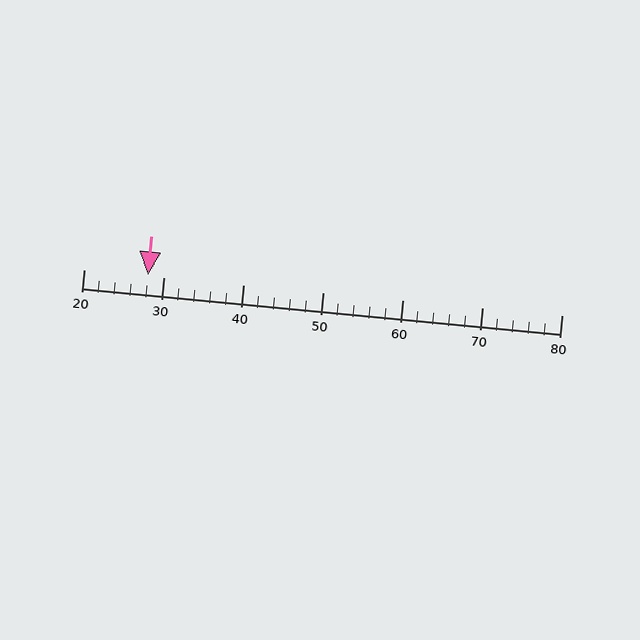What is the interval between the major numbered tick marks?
The major tick marks are spaced 10 units apart.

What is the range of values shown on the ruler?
The ruler shows values from 20 to 80.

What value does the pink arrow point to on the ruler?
The pink arrow points to approximately 28.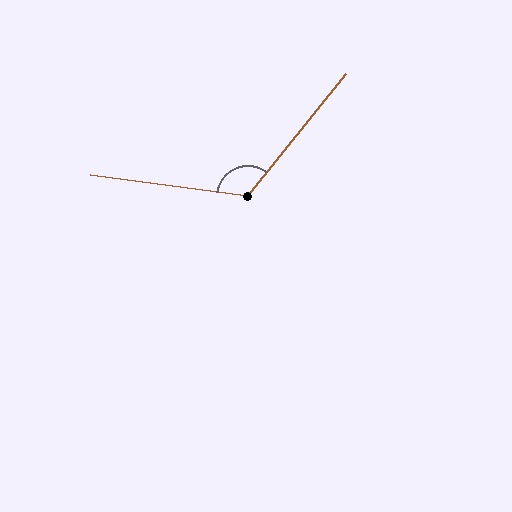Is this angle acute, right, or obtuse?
It is obtuse.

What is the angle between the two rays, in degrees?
Approximately 121 degrees.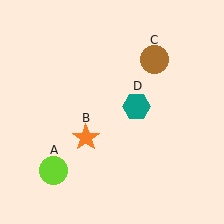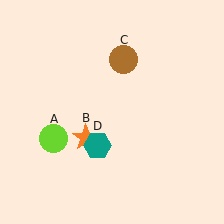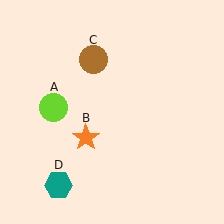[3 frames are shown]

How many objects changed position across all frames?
3 objects changed position: lime circle (object A), brown circle (object C), teal hexagon (object D).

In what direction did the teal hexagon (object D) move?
The teal hexagon (object D) moved down and to the left.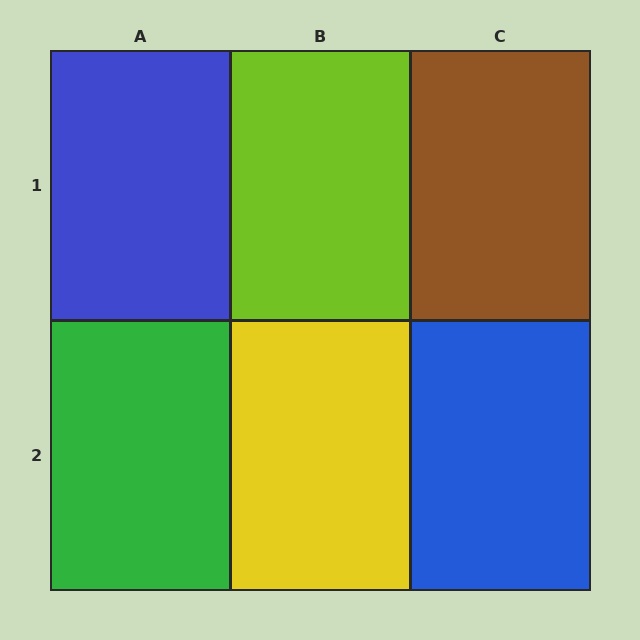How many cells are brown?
1 cell is brown.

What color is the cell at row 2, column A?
Green.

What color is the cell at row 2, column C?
Blue.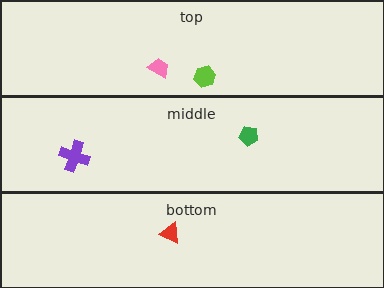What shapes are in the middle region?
The green pentagon, the purple cross.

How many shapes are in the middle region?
2.